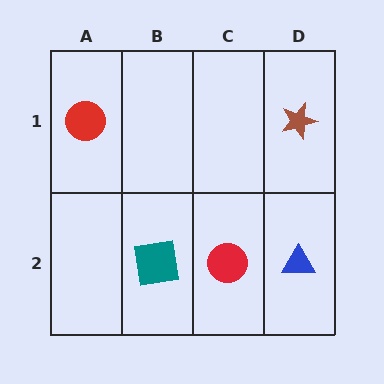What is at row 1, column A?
A red circle.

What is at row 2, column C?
A red circle.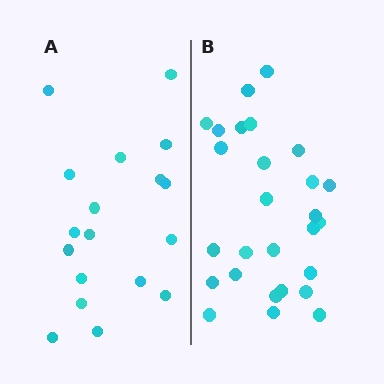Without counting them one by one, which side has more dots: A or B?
Region B (the right region) has more dots.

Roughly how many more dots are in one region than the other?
Region B has roughly 8 or so more dots than region A.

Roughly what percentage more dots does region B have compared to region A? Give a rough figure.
About 50% more.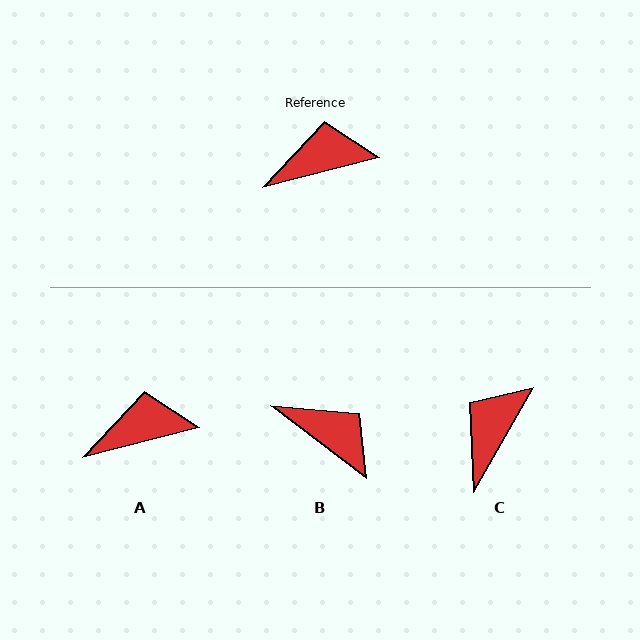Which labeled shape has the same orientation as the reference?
A.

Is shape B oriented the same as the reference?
No, it is off by about 52 degrees.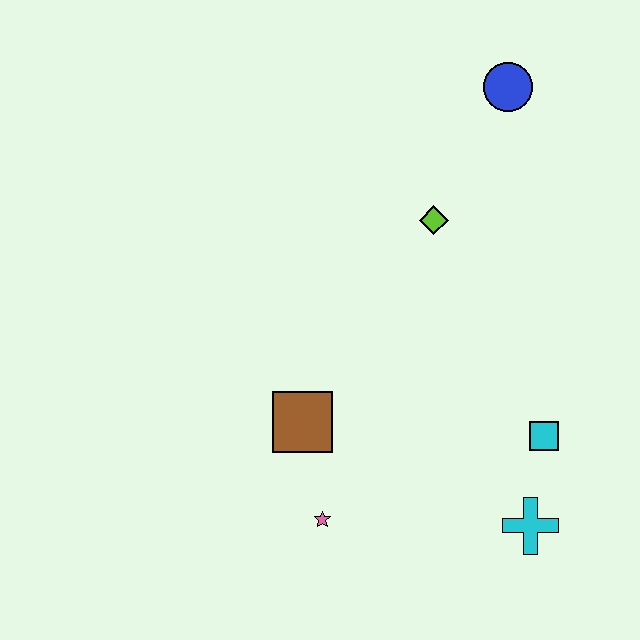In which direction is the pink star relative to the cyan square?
The pink star is to the left of the cyan square.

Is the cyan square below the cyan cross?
No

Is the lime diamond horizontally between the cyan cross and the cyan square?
No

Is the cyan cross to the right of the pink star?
Yes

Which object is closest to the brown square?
The pink star is closest to the brown square.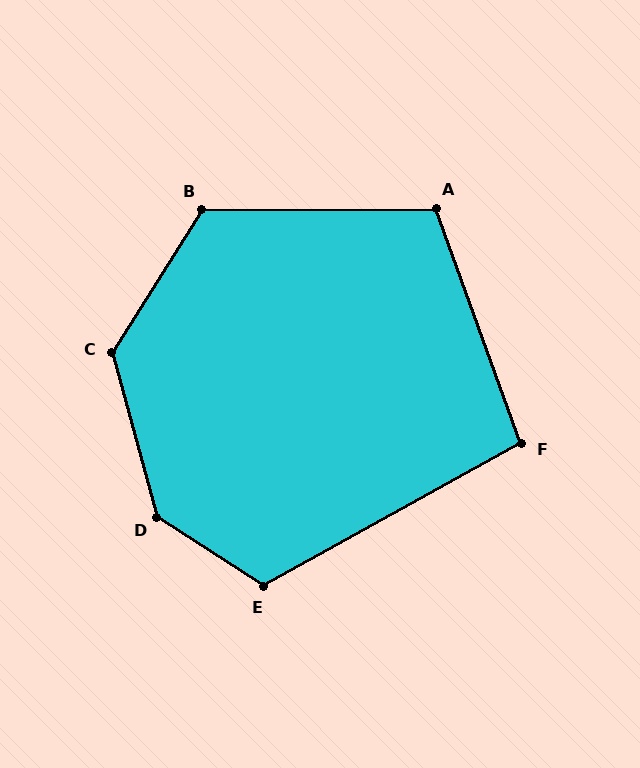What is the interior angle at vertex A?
Approximately 110 degrees (obtuse).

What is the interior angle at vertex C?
Approximately 132 degrees (obtuse).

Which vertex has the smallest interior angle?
F, at approximately 99 degrees.